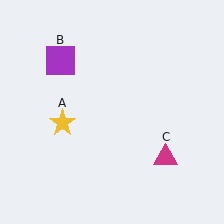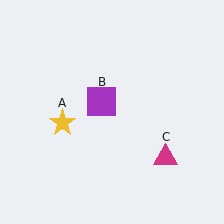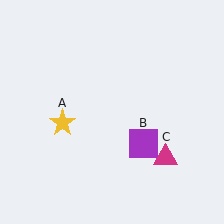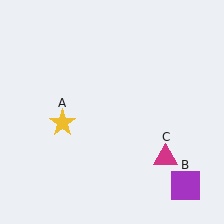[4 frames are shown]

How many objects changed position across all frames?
1 object changed position: purple square (object B).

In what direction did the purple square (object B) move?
The purple square (object B) moved down and to the right.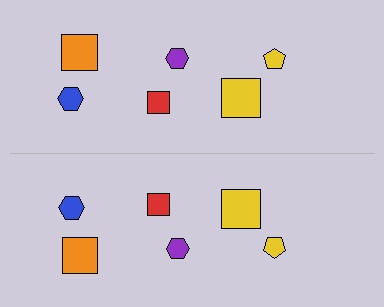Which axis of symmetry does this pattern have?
The pattern has a horizontal axis of symmetry running through the center of the image.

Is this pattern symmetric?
Yes, this pattern has bilateral (reflection) symmetry.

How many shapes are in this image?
There are 12 shapes in this image.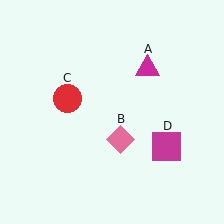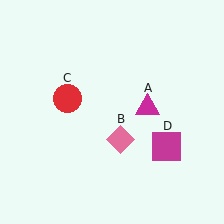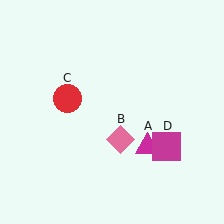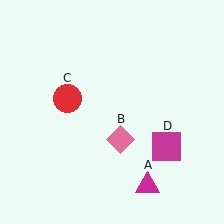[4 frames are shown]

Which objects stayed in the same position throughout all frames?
Pink diamond (object B) and red circle (object C) and magenta square (object D) remained stationary.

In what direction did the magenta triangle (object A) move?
The magenta triangle (object A) moved down.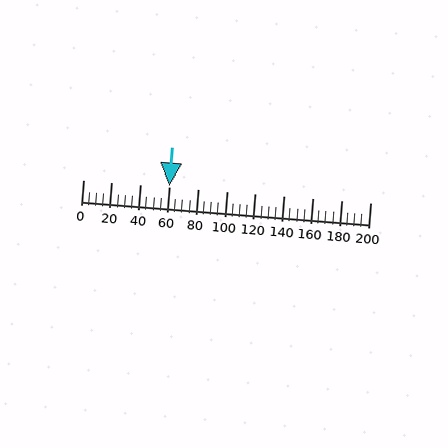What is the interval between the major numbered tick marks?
The major tick marks are spaced 20 units apart.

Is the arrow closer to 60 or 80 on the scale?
The arrow is closer to 60.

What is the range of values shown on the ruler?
The ruler shows values from 0 to 200.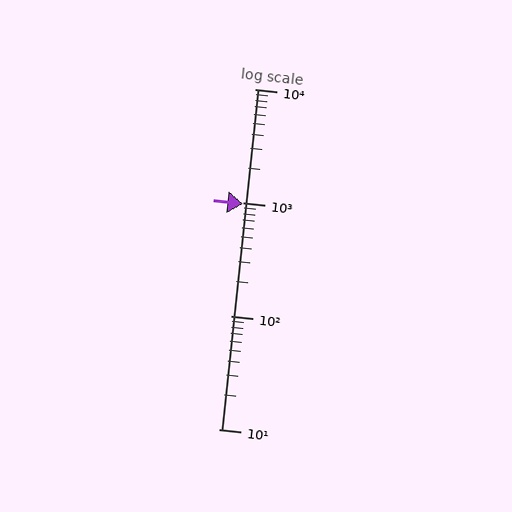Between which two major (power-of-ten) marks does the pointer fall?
The pointer is between 100 and 1000.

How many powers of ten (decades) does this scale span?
The scale spans 3 decades, from 10 to 10000.